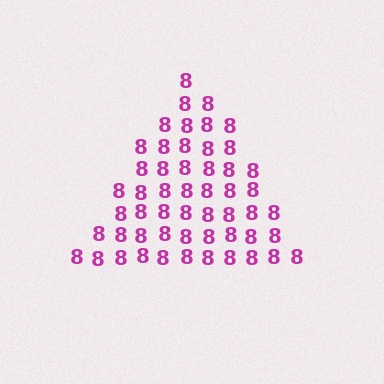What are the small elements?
The small elements are digit 8's.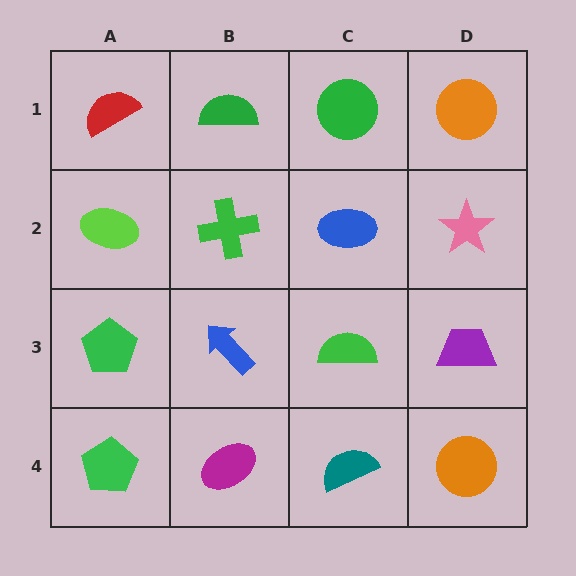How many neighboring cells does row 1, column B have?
3.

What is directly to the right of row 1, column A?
A green semicircle.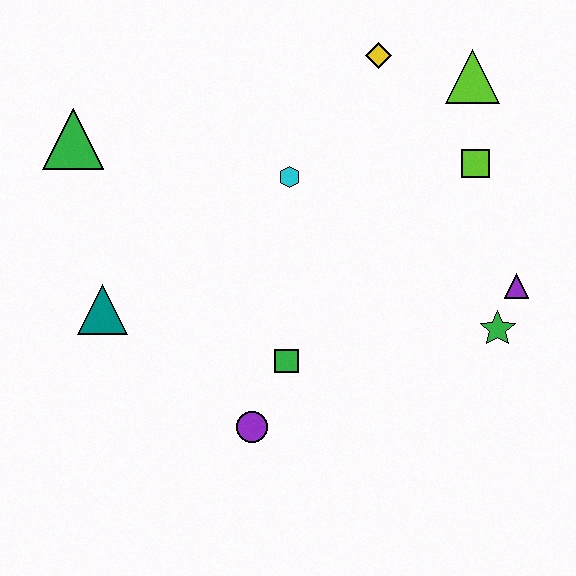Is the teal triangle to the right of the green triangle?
Yes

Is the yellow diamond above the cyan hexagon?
Yes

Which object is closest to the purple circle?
The green square is closest to the purple circle.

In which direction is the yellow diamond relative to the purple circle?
The yellow diamond is above the purple circle.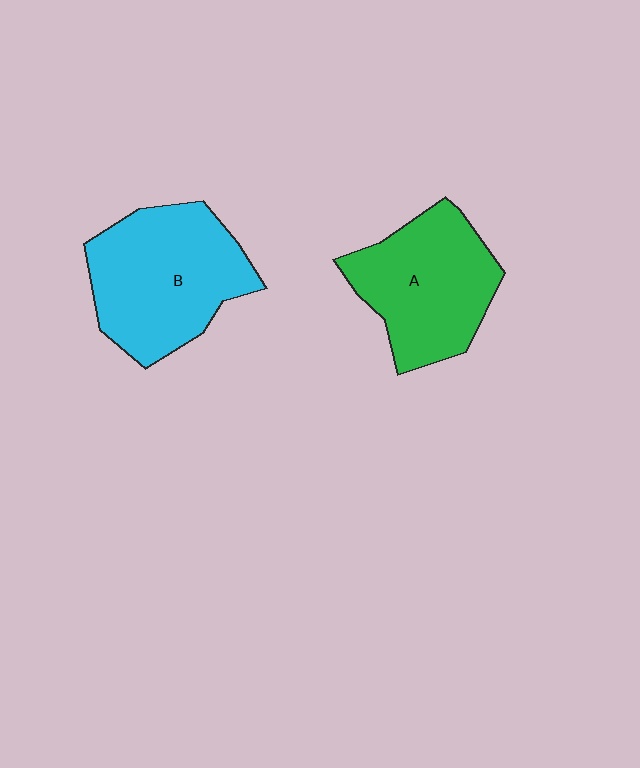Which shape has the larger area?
Shape B (cyan).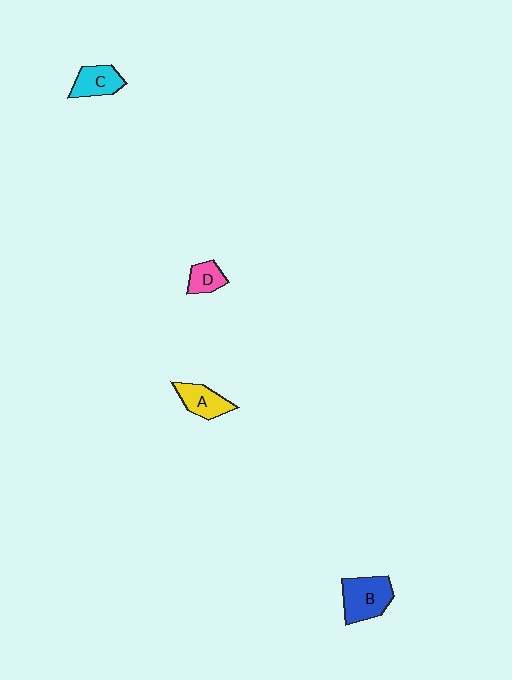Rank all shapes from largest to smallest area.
From largest to smallest: B (blue), A (yellow), C (cyan), D (pink).